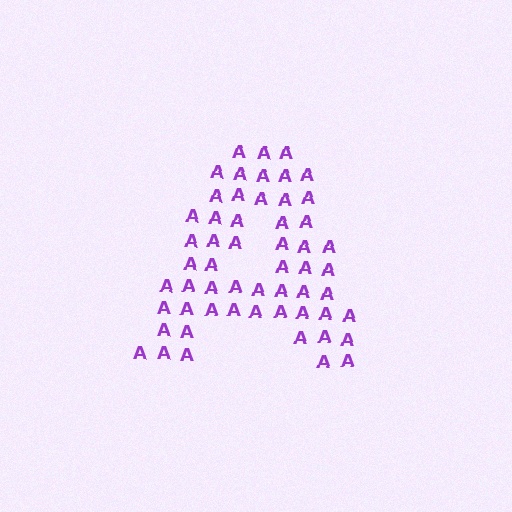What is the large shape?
The large shape is the letter A.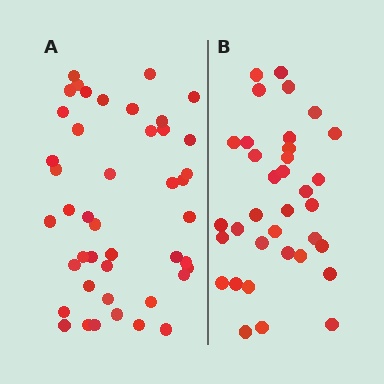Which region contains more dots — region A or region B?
Region A (the left region) has more dots.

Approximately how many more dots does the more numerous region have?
Region A has roughly 8 or so more dots than region B.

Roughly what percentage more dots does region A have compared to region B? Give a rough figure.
About 25% more.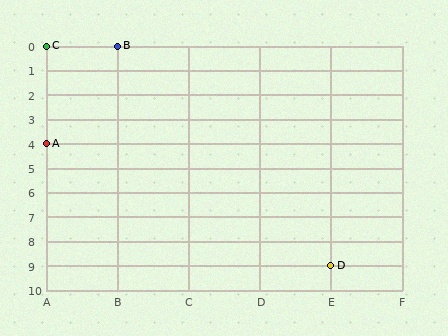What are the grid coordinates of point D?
Point D is at grid coordinates (E, 9).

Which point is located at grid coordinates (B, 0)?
Point B is at (B, 0).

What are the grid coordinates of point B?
Point B is at grid coordinates (B, 0).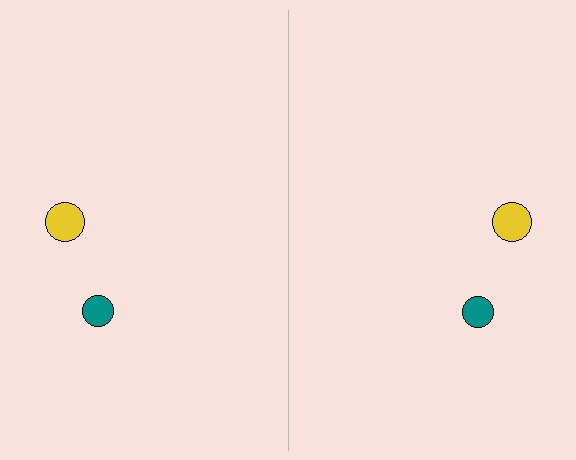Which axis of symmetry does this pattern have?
The pattern has a vertical axis of symmetry running through the center of the image.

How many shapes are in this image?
There are 4 shapes in this image.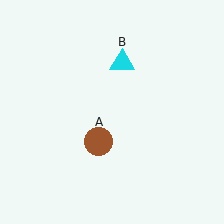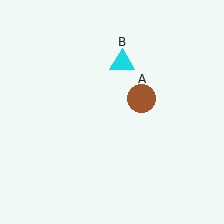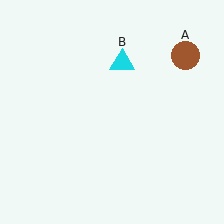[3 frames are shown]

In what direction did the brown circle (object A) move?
The brown circle (object A) moved up and to the right.